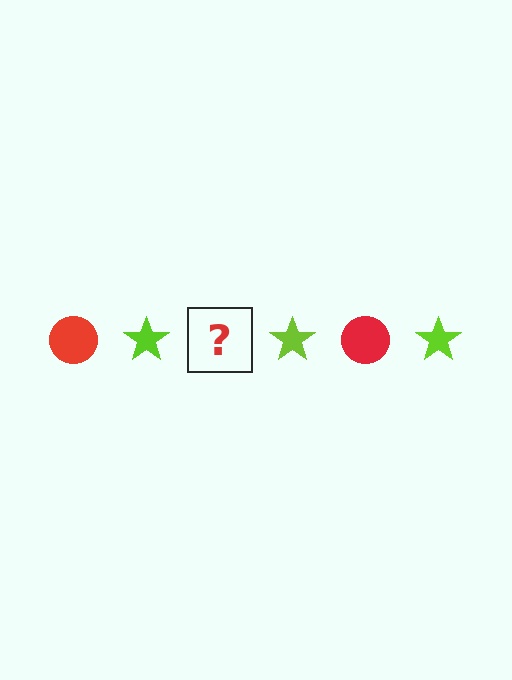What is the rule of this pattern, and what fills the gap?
The rule is that the pattern alternates between red circle and lime star. The gap should be filled with a red circle.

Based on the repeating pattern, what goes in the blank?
The blank should be a red circle.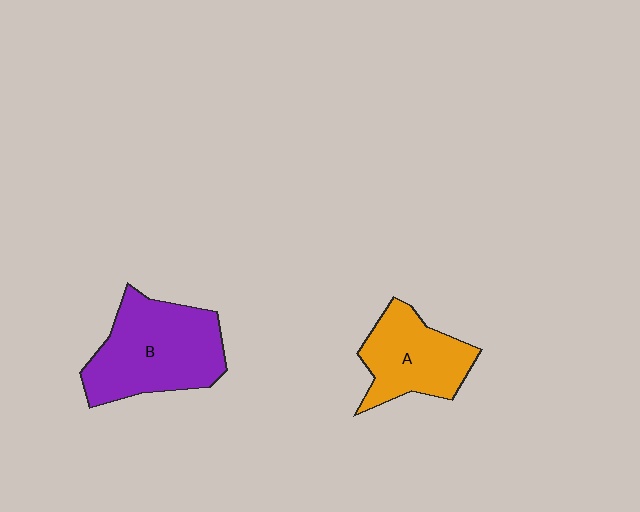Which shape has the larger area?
Shape B (purple).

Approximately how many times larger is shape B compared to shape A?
Approximately 1.4 times.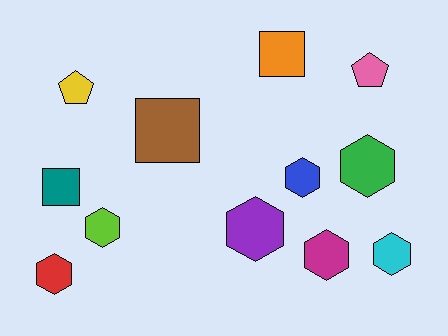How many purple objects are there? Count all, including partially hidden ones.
There is 1 purple object.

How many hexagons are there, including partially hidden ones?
There are 7 hexagons.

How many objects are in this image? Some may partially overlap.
There are 12 objects.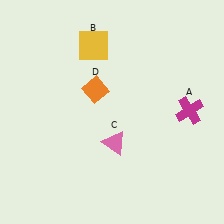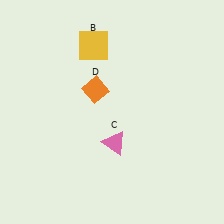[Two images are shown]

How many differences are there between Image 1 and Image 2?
There is 1 difference between the two images.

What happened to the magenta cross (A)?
The magenta cross (A) was removed in Image 2. It was in the top-right area of Image 1.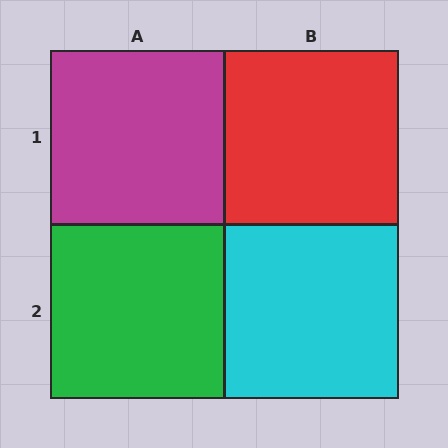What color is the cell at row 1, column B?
Red.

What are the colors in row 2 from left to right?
Green, cyan.